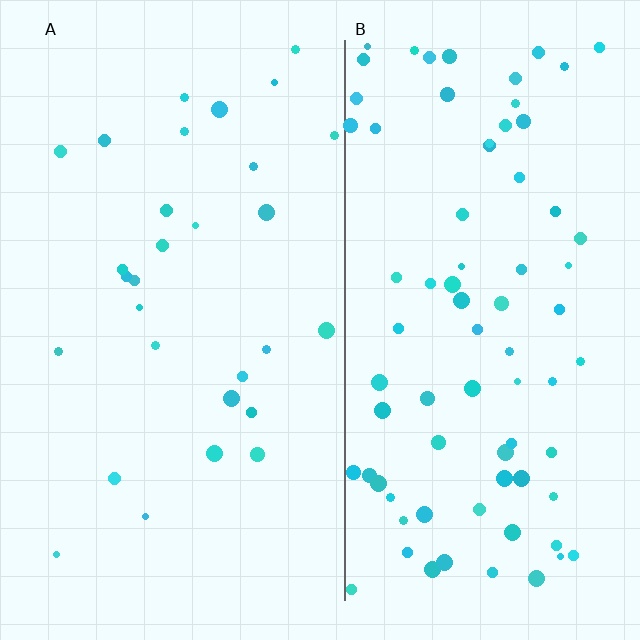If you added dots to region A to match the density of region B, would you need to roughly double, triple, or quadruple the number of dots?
Approximately triple.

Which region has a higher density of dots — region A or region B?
B (the right).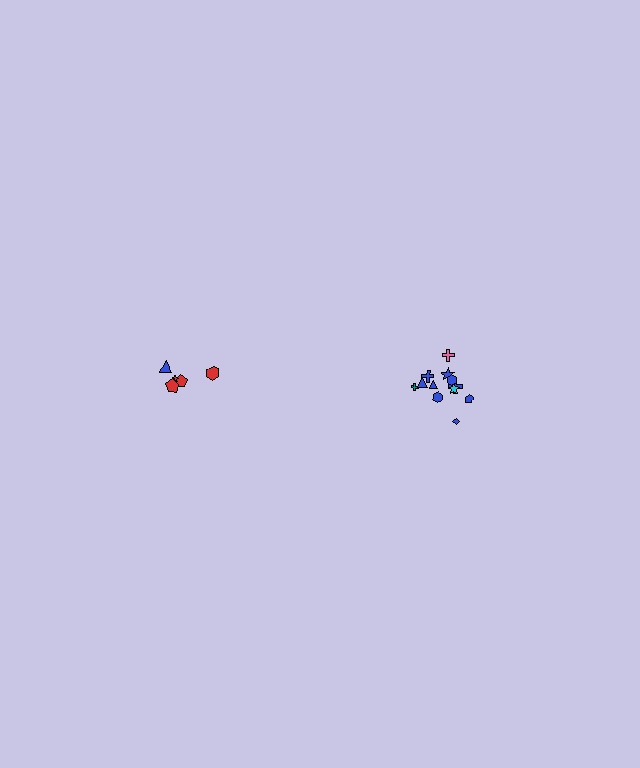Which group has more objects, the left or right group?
The right group.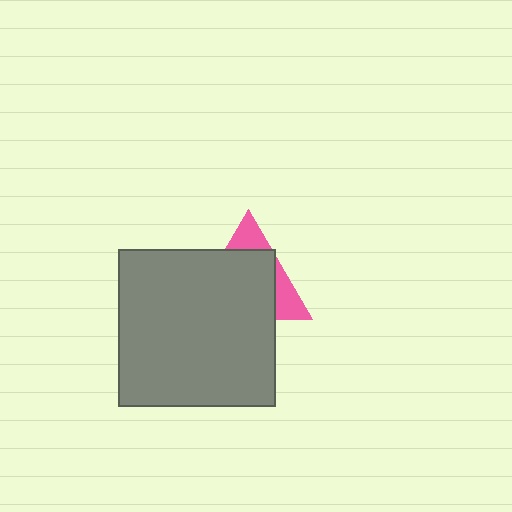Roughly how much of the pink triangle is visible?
A small part of it is visible (roughly 30%).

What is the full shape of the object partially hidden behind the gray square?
The partially hidden object is a pink triangle.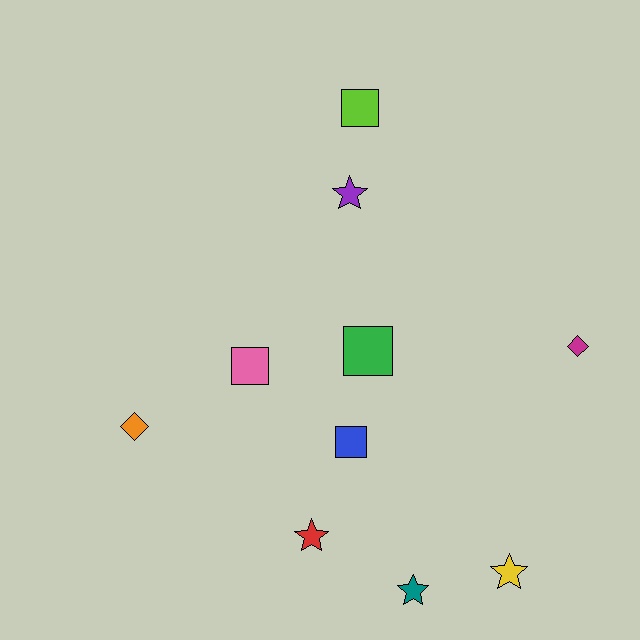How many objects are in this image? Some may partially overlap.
There are 10 objects.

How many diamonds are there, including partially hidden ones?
There are 2 diamonds.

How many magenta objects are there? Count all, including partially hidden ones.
There is 1 magenta object.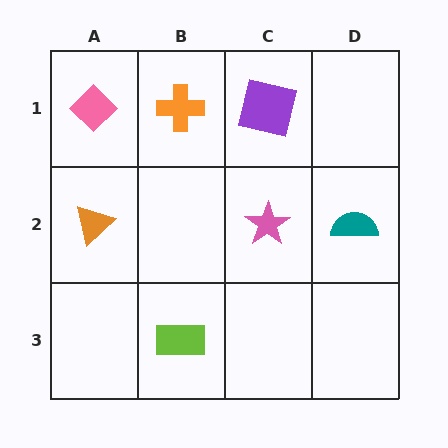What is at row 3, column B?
A lime rectangle.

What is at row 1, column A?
A pink diamond.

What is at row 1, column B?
An orange cross.